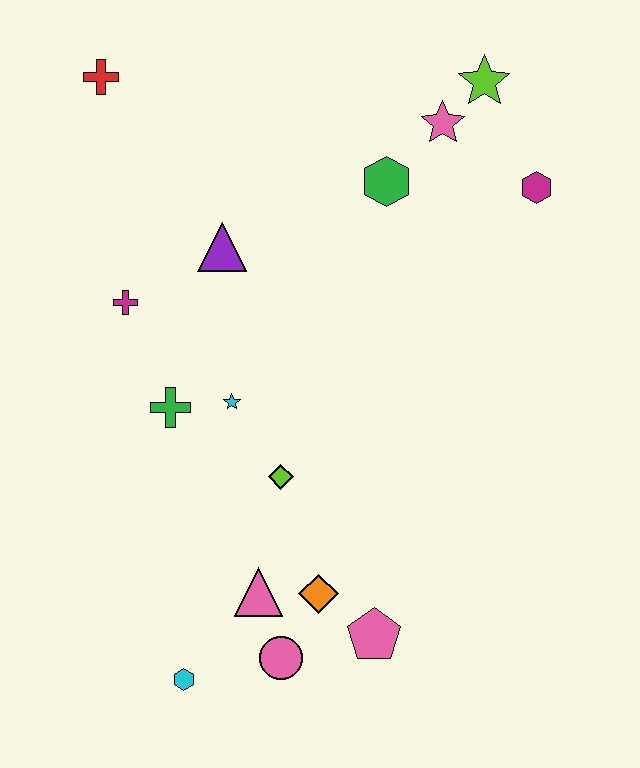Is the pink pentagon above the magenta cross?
No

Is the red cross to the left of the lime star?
Yes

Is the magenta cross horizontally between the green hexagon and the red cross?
Yes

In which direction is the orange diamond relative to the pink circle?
The orange diamond is above the pink circle.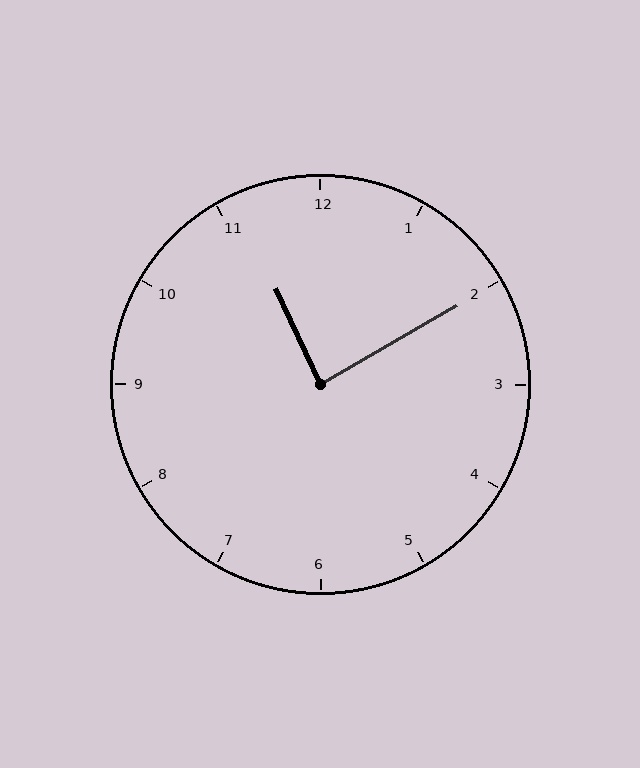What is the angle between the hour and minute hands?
Approximately 85 degrees.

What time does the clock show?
11:10.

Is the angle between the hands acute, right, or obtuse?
It is right.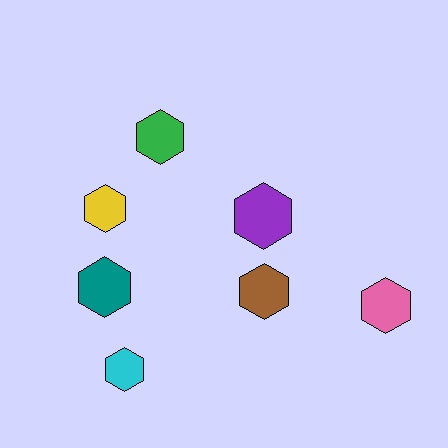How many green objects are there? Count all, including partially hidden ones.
There is 1 green object.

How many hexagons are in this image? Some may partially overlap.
There are 7 hexagons.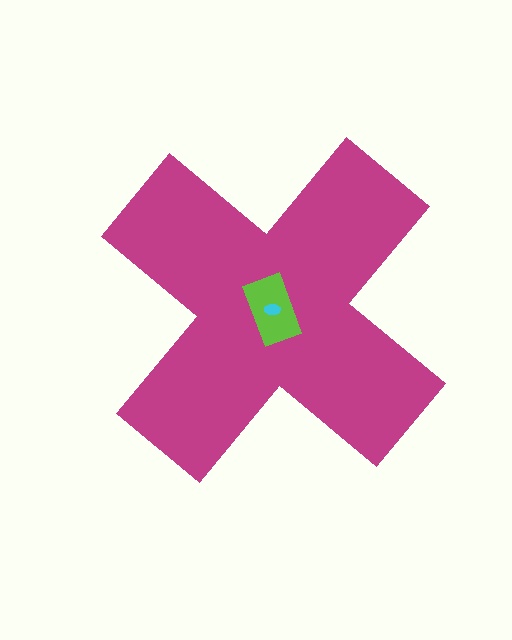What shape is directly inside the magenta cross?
The lime rectangle.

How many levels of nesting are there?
3.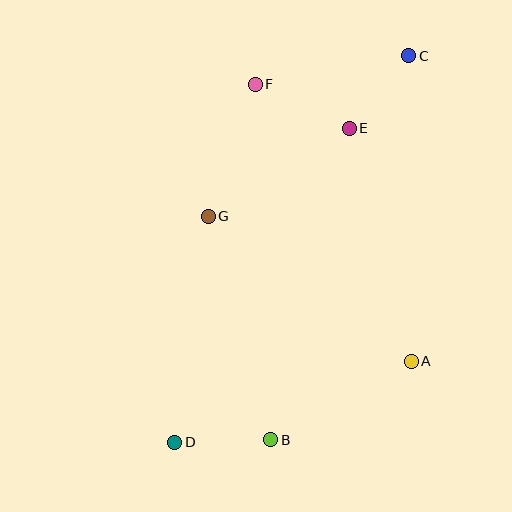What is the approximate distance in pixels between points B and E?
The distance between B and E is approximately 321 pixels.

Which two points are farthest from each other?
Points C and D are farthest from each other.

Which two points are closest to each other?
Points C and E are closest to each other.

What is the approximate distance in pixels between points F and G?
The distance between F and G is approximately 141 pixels.